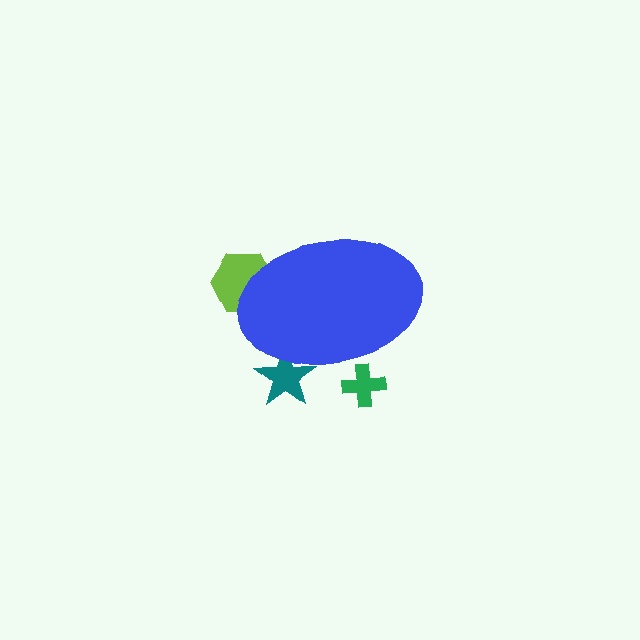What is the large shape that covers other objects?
A blue ellipse.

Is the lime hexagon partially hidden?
Yes, the lime hexagon is partially hidden behind the blue ellipse.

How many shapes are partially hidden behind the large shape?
3 shapes are partially hidden.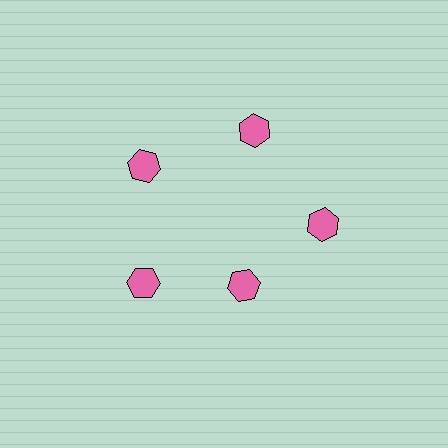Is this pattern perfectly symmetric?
No. The 5 pink hexagons are arranged in a ring, but one element near the 5 o'clock position is pulled inward toward the center, breaking the 5-fold rotational symmetry.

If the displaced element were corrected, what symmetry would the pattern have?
It would have 5-fold rotational symmetry — the pattern would map onto itself every 72 degrees.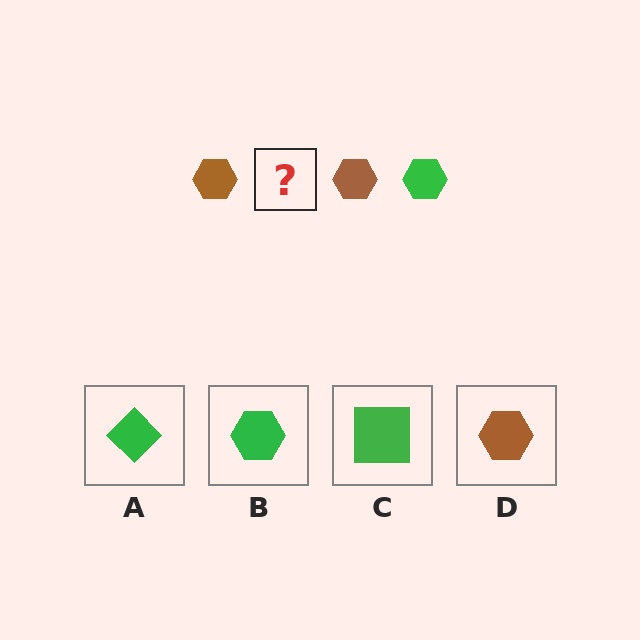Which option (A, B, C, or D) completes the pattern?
B.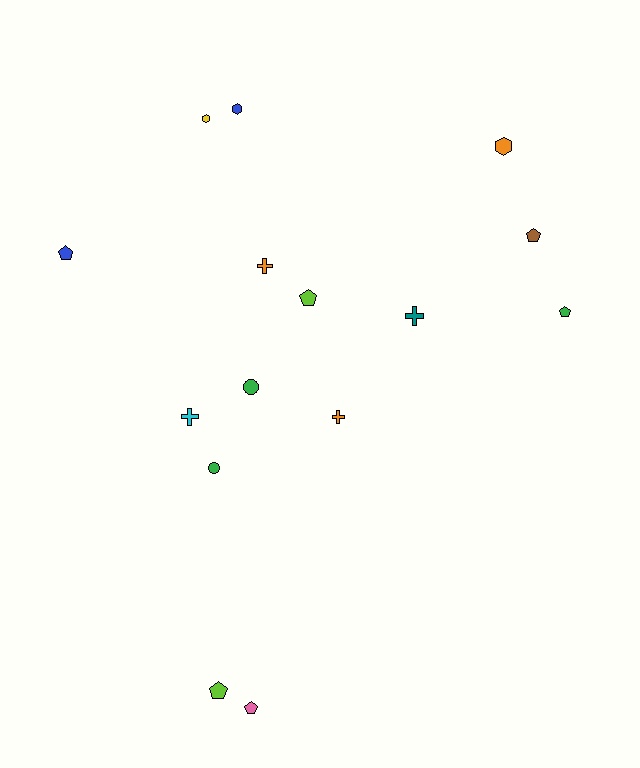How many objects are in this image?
There are 15 objects.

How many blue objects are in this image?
There are 2 blue objects.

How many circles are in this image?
There are 2 circles.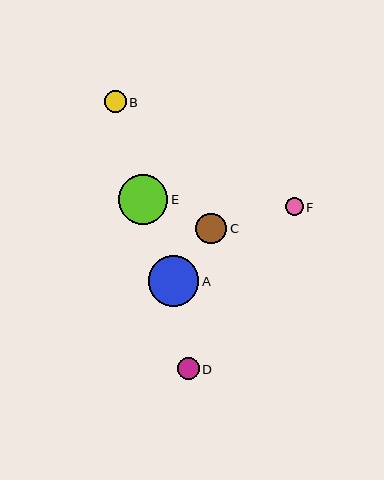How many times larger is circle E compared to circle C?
Circle E is approximately 1.6 times the size of circle C.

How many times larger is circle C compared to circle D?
Circle C is approximately 1.4 times the size of circle D.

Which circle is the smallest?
Circle F is the smallest with a size of approximately 17 pixels.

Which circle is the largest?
Circle A is the largest with a size of approximately 50 pixels.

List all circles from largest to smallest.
From largest to smallest: A, E, C, B, D, F.